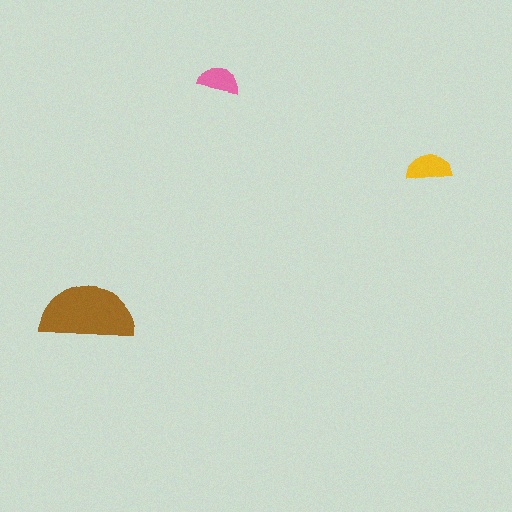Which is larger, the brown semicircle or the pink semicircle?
The brown one.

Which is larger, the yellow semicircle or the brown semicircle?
The brown one.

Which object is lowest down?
The brown semicircle is bottommost.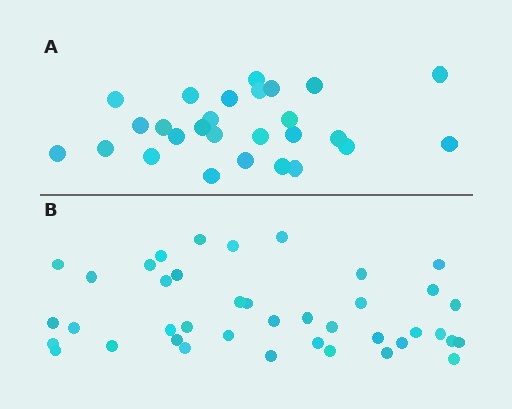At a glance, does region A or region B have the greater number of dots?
Region B (the bottom region) has more dots.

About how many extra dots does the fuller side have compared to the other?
Region B has approximately 15 more dots than region A.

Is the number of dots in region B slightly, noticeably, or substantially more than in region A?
Region B has substantially more. The ratio is roughly 1.5 to 1.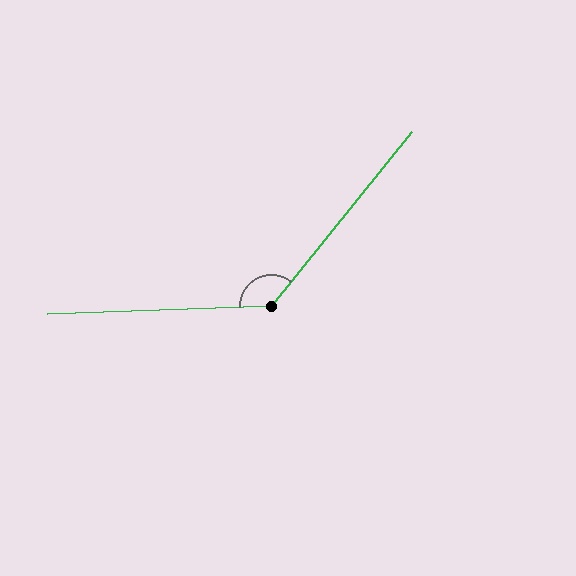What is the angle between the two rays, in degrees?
Approximately 131 degrees.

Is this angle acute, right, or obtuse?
It is obtuse.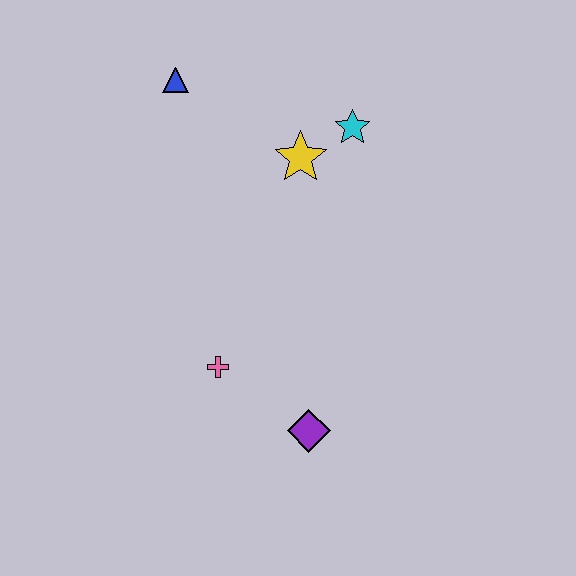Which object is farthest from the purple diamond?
The blue triangle is farthest from the purple diamond.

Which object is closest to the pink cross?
The purple diamond is closest to the pink cross.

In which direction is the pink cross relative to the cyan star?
The pink cross is below the cyan star.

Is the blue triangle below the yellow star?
No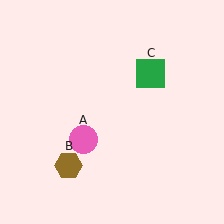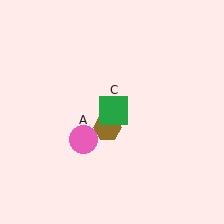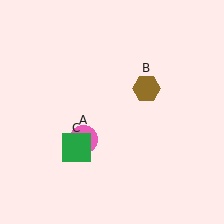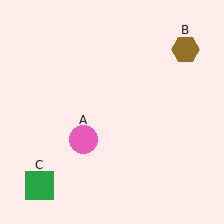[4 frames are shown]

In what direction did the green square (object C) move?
The green square (object C) moved down and to the left.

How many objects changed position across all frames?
2 objects changed position: brown hexagon (object B), green square (object C).